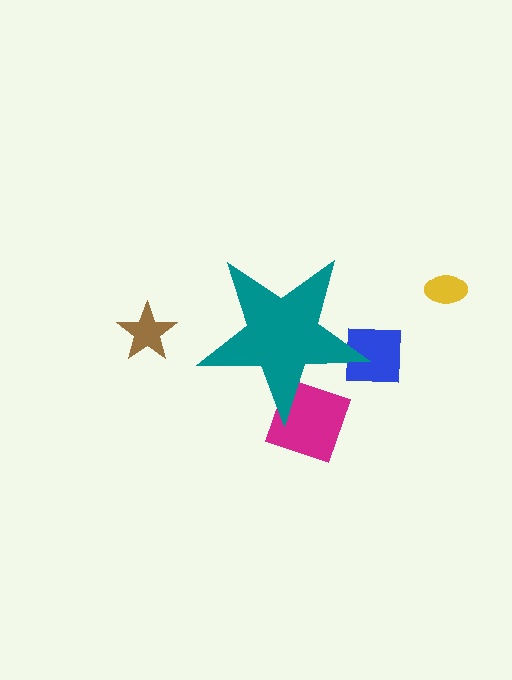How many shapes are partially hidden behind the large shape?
2 shapes are partially hidden.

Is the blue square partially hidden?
Yes, the blue square is partially hidden behind the teal star.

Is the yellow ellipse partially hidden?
No, the yellow ellipse is fully visible.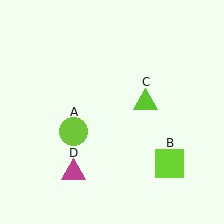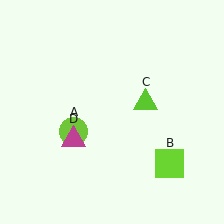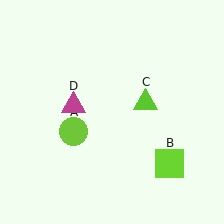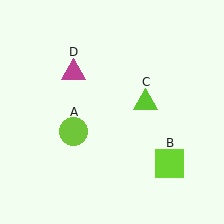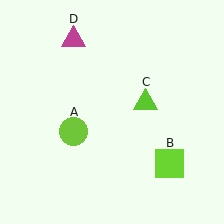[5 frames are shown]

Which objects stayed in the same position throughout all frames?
Lime circle (object A) and lime square (object B) and lime triangle (object C) remained stationary.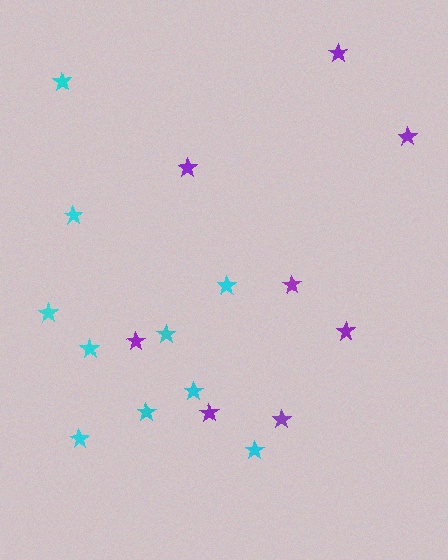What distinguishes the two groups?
There are 2 groups: one group of purple stars (8) and one group of cyan stars (10).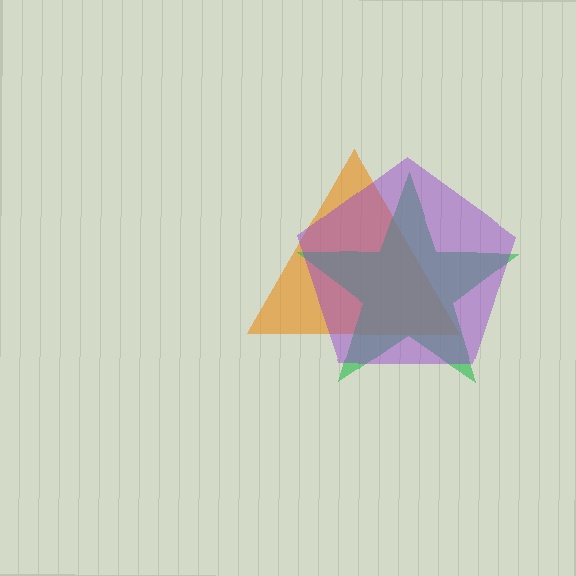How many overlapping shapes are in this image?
There are 3 overlapping shapes in the image.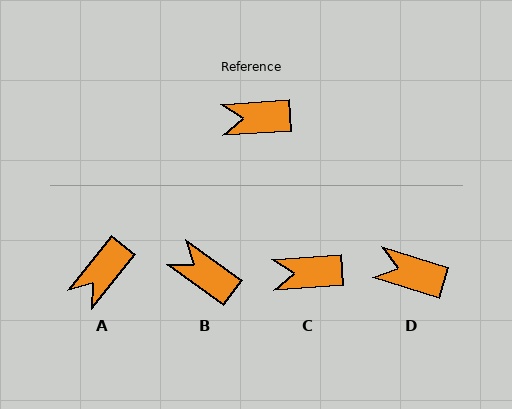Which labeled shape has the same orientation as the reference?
C.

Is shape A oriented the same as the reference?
No, it is off by about 48 degrees.